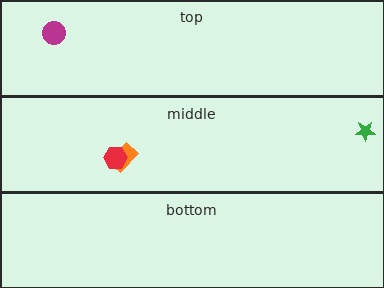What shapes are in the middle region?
The orange rectangle, the red hexagon, the green star.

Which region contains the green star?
The middle region.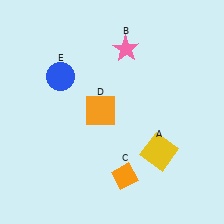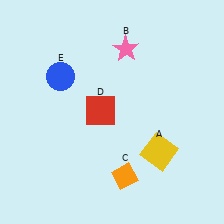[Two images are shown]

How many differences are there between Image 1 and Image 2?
There is 1 difference between the two images.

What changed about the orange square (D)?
In Image 1, D is orange. In Image 2, it changed to red.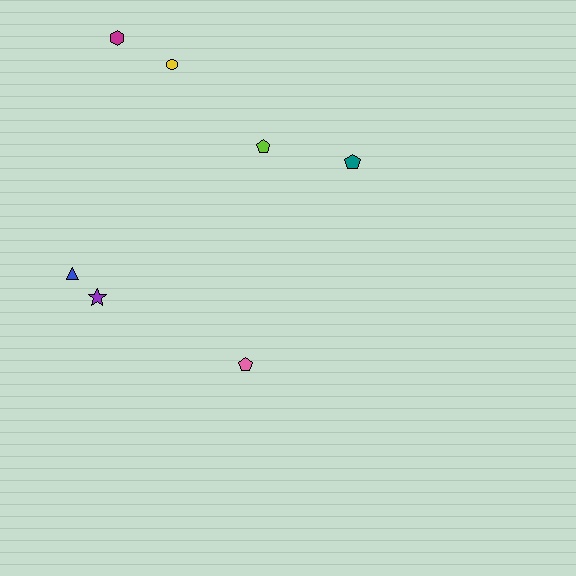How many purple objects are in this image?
There is 1 purple object.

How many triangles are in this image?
There is 1 triangle.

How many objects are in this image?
There are 7 objects.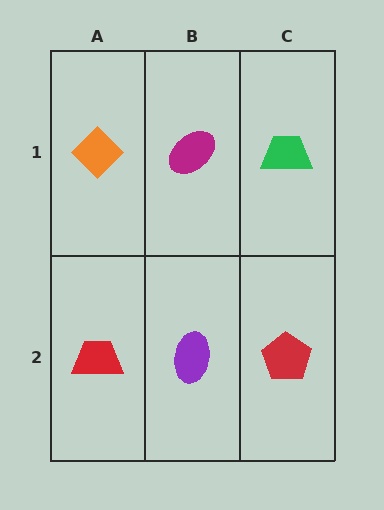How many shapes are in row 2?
3 shapes.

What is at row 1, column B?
A magenta ellipse.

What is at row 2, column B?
A purple ellipse.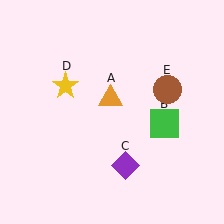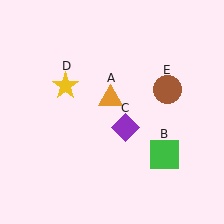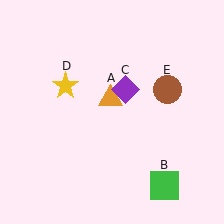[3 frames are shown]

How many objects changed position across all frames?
2 objects changed position: green square (object B), purple diamond (object C).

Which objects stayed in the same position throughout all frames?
Orange triangle (object A) and yellow star (object D) and brown circle (object E) remained stationary.